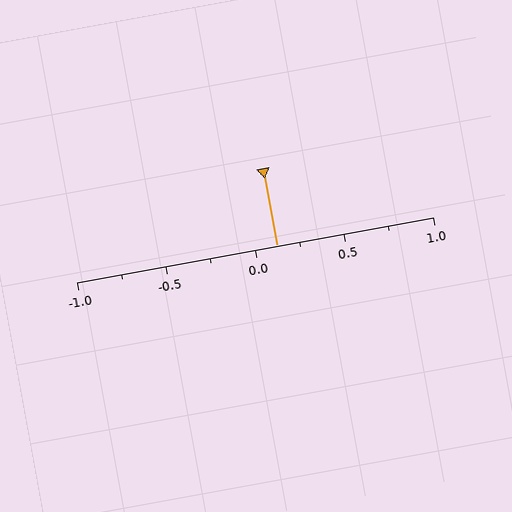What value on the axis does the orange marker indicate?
The marker indicates approximately 0.12.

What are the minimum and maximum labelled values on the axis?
The axis runs from -1.0 to 1.0.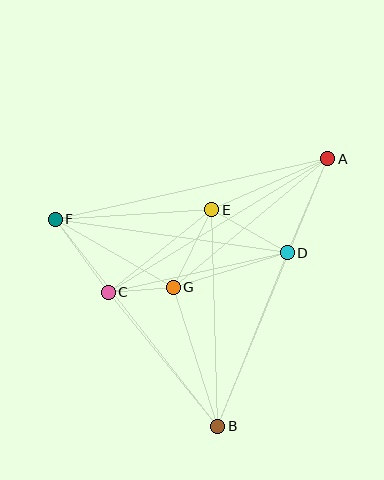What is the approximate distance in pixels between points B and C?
The distance between B and C is approximately 173 pixels.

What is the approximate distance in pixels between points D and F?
The distance between D and F is approximately 234 pixels.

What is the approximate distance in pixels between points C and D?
The distance between C and D is approximately 183 pixels.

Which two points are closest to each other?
Points C and G are closest to each other.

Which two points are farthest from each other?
Points A and B are farthest from each other.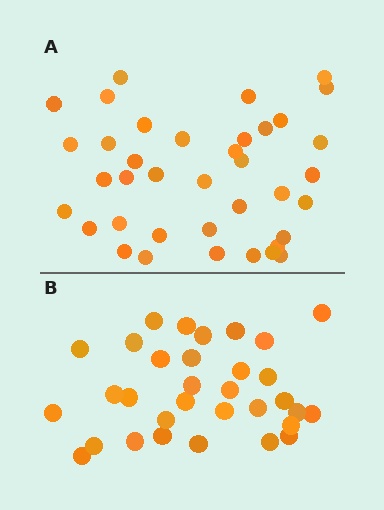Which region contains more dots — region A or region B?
Region A (the top region) has more dots.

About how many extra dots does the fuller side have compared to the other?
Region A has about 6 more dots than region B.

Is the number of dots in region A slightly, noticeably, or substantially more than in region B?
Region A has only slightly more — the two regions are fairly close. The ratio is roughly 1.2 to 1.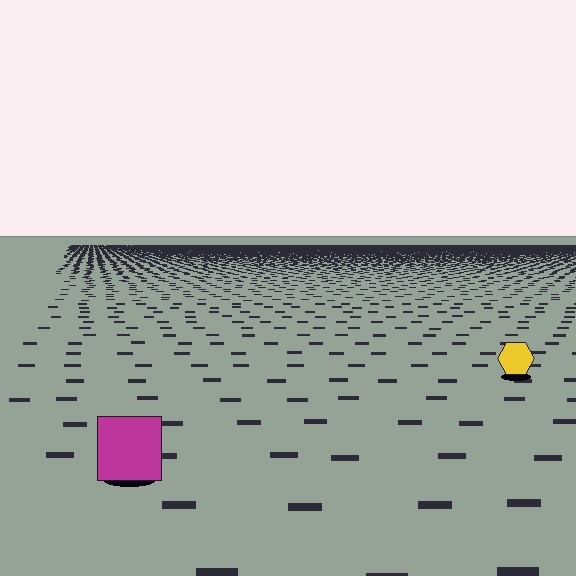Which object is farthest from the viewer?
The yellow hexagon is farthest from the viewer. It appears smaller and the ground texture around it is denser.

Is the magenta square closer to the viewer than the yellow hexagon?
Yes. The magenta square is closer — you can tell from the texture gradient: the ground texture is coarser near it.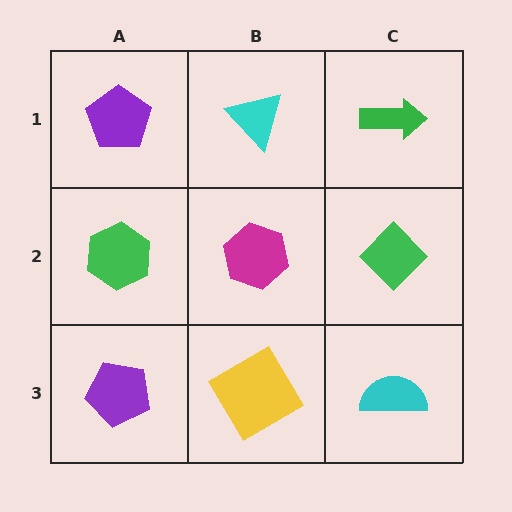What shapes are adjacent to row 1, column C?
A green diamond (row 2, column C), a cyan triangle (row 1, column B).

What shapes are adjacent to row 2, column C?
A green arrow (row 1, column C), a cyan semicircle (row 3, column C), a magenta hexagon (row 2, column B).